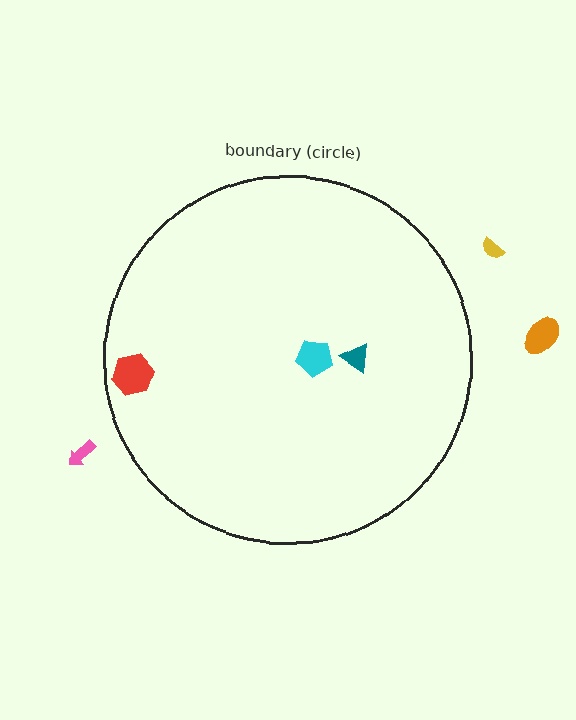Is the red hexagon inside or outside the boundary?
Inside.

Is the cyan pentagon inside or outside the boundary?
Inside.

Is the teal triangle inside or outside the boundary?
Inside.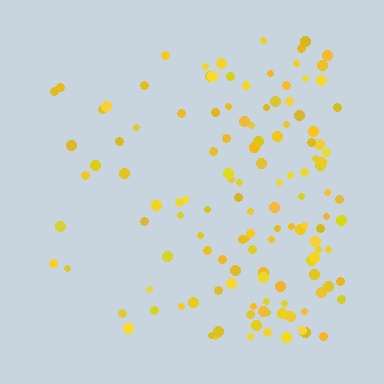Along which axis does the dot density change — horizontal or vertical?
Horizontal.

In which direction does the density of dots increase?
From left to right, with the right side densest.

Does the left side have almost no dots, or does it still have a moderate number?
Still a moderate number, just noticeably fewer than the right.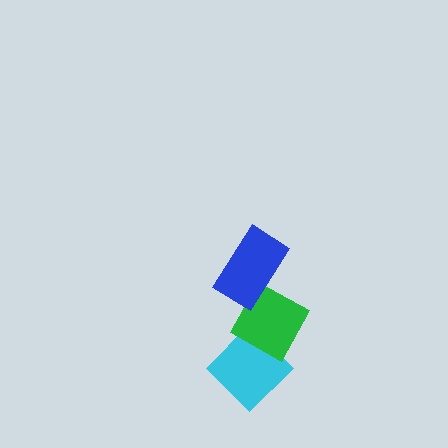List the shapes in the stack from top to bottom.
From top to bottom: the blue rectangle, the green diamond, the cyan diamond.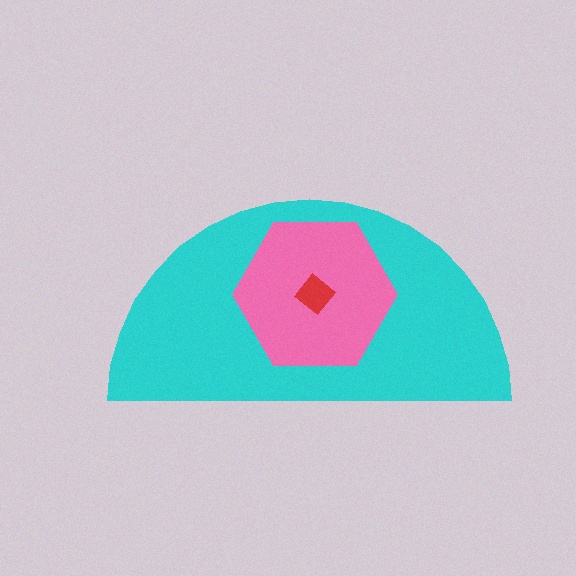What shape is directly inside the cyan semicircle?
The pink hexagon.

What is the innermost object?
The red diamond.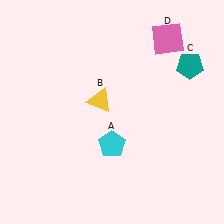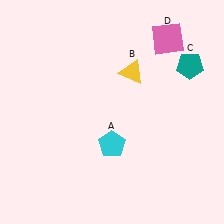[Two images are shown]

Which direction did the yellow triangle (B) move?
The yellow triangle (B) moved right.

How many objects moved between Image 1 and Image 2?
1 object moved between the two images.